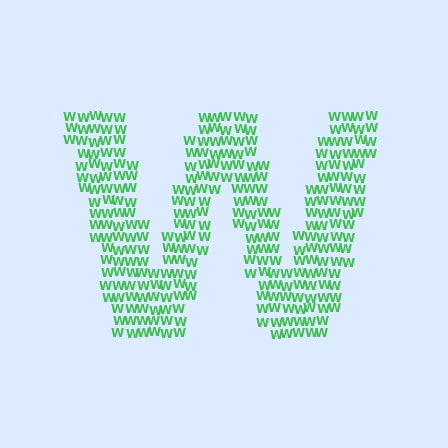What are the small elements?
The small elements are letter W's.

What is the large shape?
The large shape is the letter W.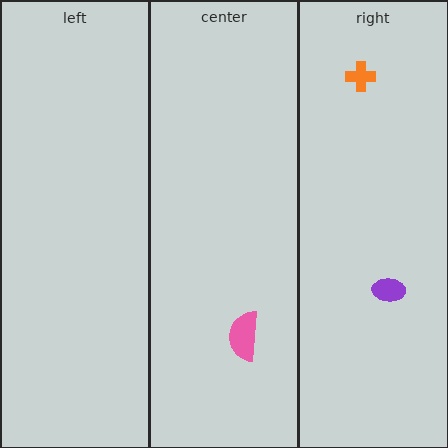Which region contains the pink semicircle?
The center region.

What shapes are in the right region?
The purple ellipse, the orange cross.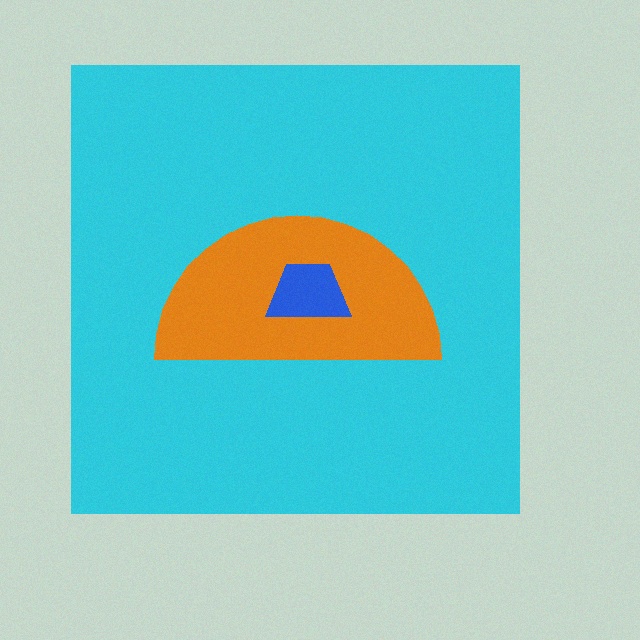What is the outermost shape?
The cyan square.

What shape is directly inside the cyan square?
The orange semicircle.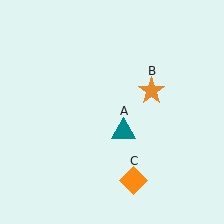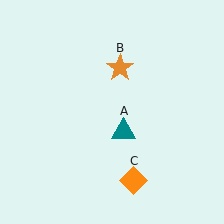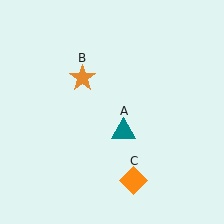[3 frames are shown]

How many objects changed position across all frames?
1 object changed position: orange star (object B).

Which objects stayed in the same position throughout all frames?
Teal triangle (object A) and orange diamond (object C) remained stationary.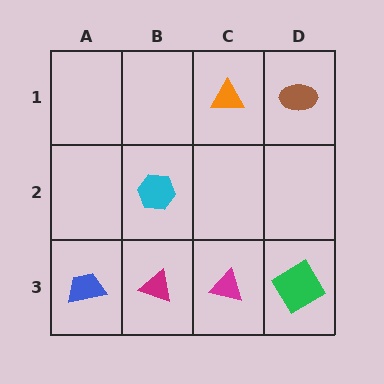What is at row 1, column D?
A brown ellipse.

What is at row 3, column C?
A magenta triangle.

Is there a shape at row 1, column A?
No, that cell is empty.